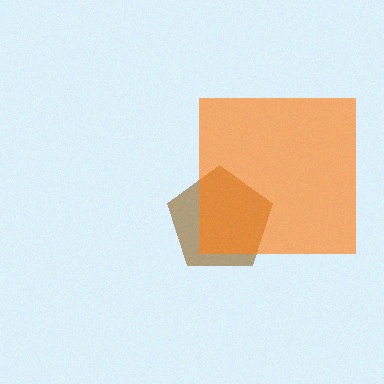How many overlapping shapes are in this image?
There are 2 overlapping shapes in the image.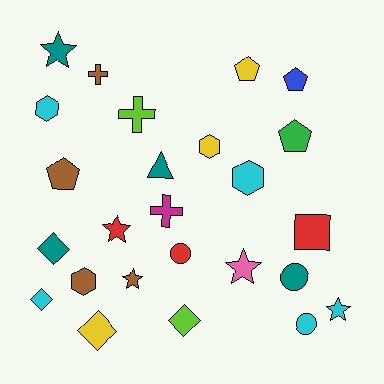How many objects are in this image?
There are 25 objects.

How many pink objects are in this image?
There is 1 pink object.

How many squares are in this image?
There is 1 square.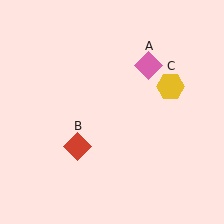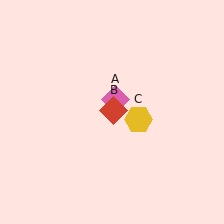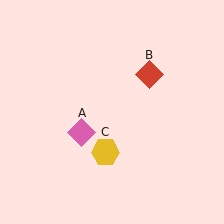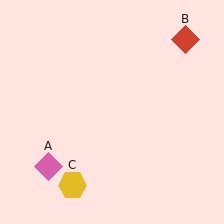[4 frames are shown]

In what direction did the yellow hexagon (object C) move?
The yellow hexagon (object C) moved down and to the left.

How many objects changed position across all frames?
3 objects changed position: pink diamond (object A), red diamond (object B), yellow hexagon (object C).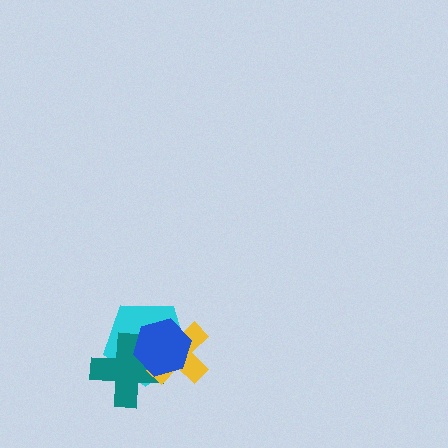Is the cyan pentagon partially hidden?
Yes, it is partially covered by another shape.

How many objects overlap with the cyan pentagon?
3 objects overlap with the cyan pentagon.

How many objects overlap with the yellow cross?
3 objects overlap with the yellow cross.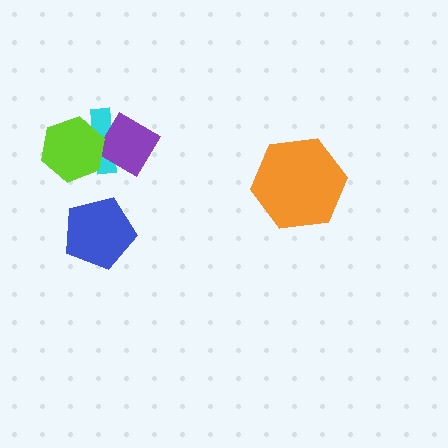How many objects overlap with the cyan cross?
2 objects overlap with the cyan cross.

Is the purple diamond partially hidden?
Yes, it is partially covered by another shape.